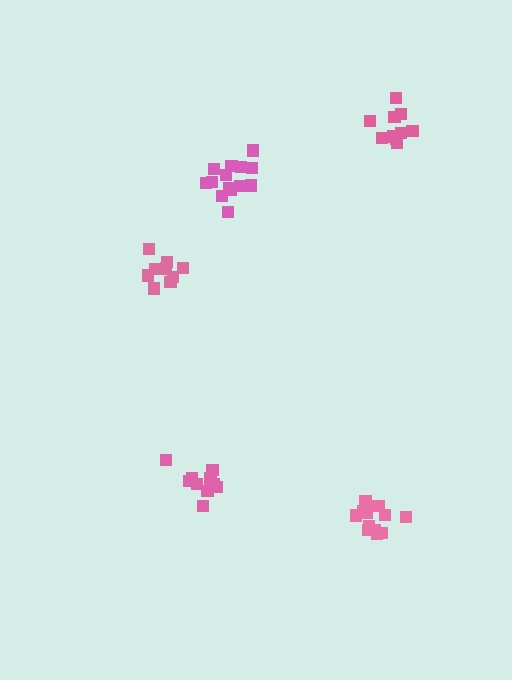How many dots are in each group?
Group 1: 12 dots, Group 2: 10 dots, Group 3: 14 dots, Group 4: 9 dots, Group 5: 10 dots (55 total).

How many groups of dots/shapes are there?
There are 5 groups.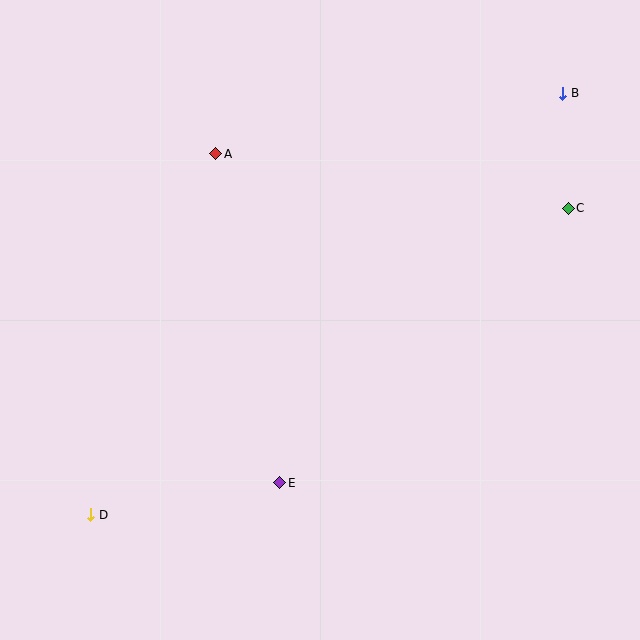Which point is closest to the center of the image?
Point E at (280, 483) is closest to the center.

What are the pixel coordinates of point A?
Point A is at (216, 154).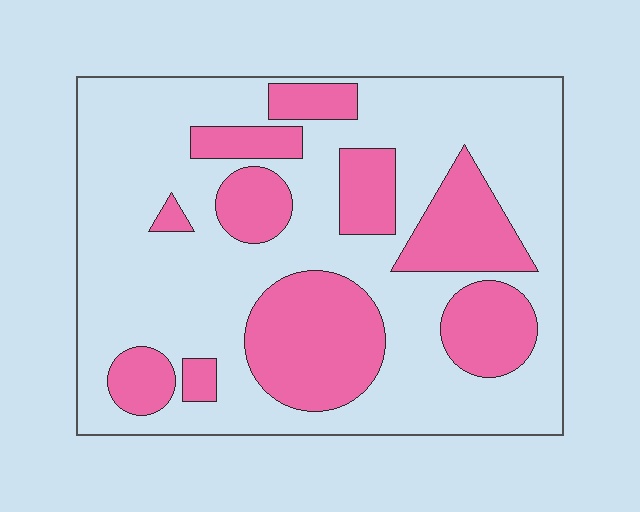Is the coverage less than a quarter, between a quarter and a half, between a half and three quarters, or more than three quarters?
Between a quarter and a half.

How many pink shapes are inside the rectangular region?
10.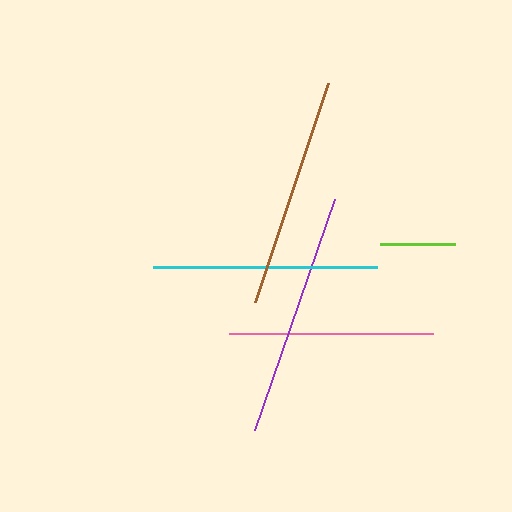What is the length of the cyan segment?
The cyan segment is approximately 224 pixels long.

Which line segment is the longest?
The purple line is the longest at approximately 244 pixels.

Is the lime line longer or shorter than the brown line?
The brown line is longer than the lime line.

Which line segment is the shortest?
The lime line is the shortest at approximately 75 pixels.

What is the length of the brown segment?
The brown segment is approximately 231 pixels long.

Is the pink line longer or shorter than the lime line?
The pink line is longer than the lime line.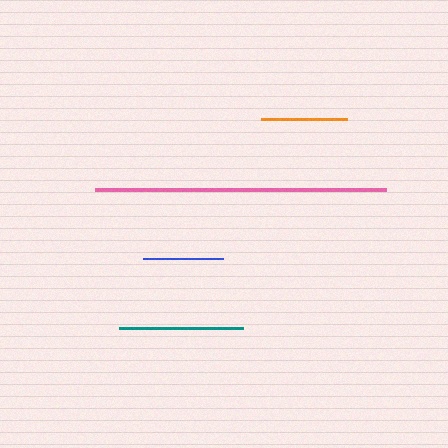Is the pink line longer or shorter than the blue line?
The pink line is longer than the blue line.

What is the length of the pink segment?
The pink segment is approximately 291 pixels long.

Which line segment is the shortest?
The blue line is the shortest at approximately 80 pixels.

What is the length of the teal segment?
The teal segment is approximately 125 pixels long.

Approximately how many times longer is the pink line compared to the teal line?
The pink line is approximately 2.3 times the length of the teal line.